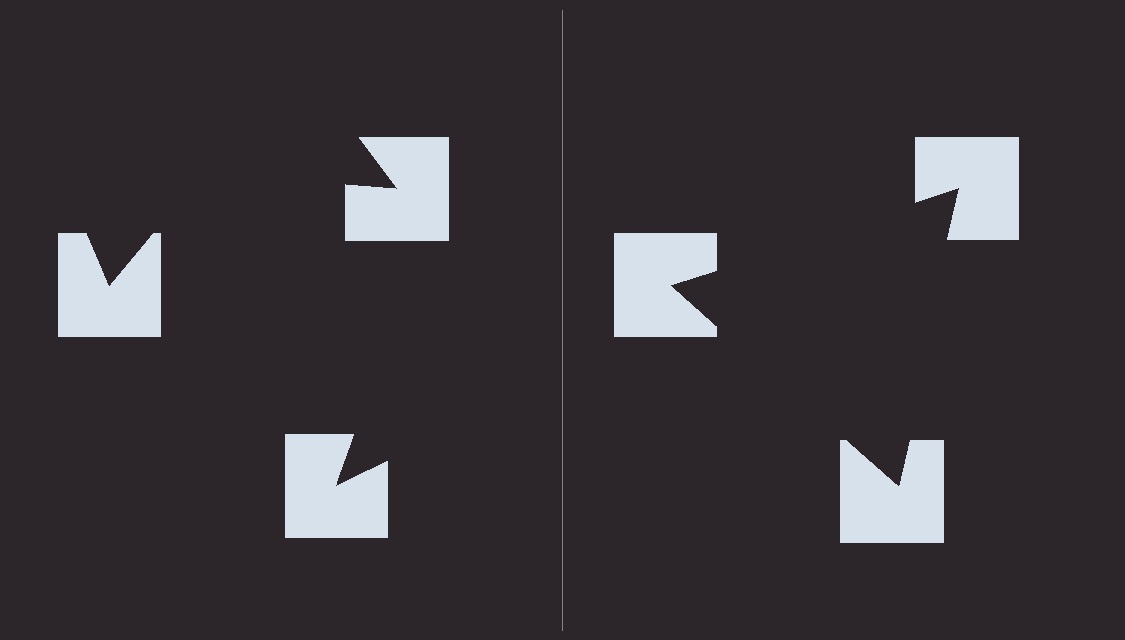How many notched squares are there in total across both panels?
6 — 3 on each side.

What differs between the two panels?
The notched squares are positioned identically on both sides; only the wedge orientations differ. On the right they align to a triangle; on the left they are misaligned.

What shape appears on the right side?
An illusory triangle.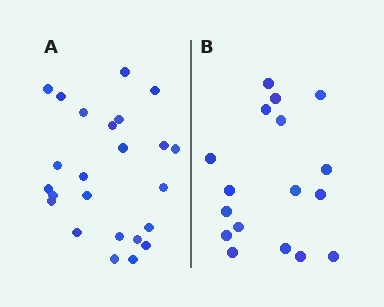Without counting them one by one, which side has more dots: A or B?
Region A (the left region) has more dots.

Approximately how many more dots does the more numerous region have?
Region A has roughly 8 or so more dots than region B.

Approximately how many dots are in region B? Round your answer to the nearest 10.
About 20 dots. (The exact count is 17, which rounds to 20.)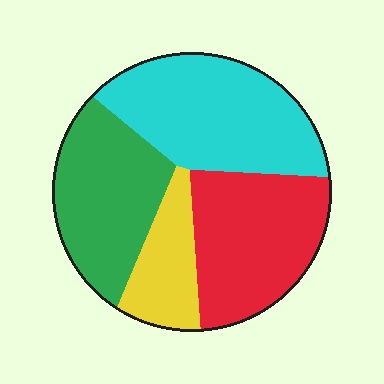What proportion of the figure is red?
Red covers roughly 30% of the figure.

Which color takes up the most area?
Cyan, at roughly 30%.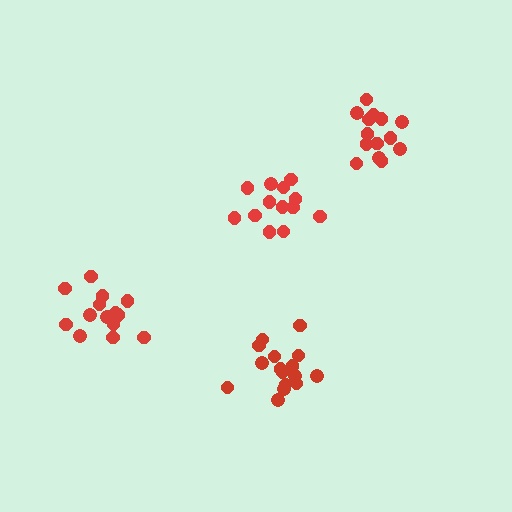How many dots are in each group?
Group 1: 14 dots, Group 2: 14 dots, Group 3: 13 dots, Group 4: 16 dots (57 total).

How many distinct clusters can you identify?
There are 4 distinct clusters.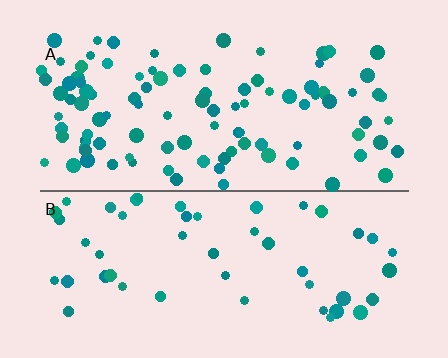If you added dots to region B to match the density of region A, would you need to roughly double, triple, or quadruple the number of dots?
Approximately double.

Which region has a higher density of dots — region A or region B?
A (the top).